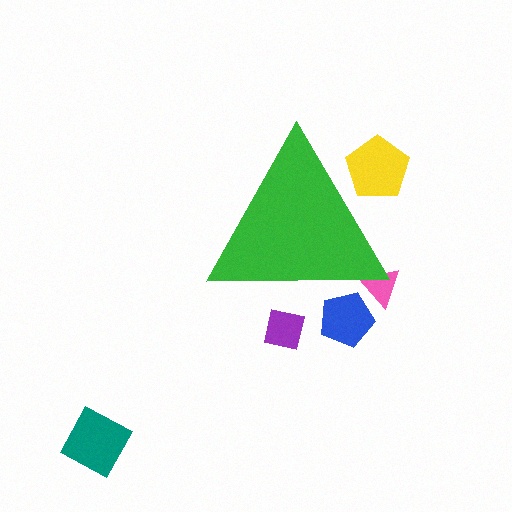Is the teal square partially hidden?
No, the teal square is fully visible.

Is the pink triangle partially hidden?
Yes, the pink triangle is partially hidden behind the green triangle.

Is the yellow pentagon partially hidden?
Yes, the yellow pentagon is partially hidden behind the green triangle.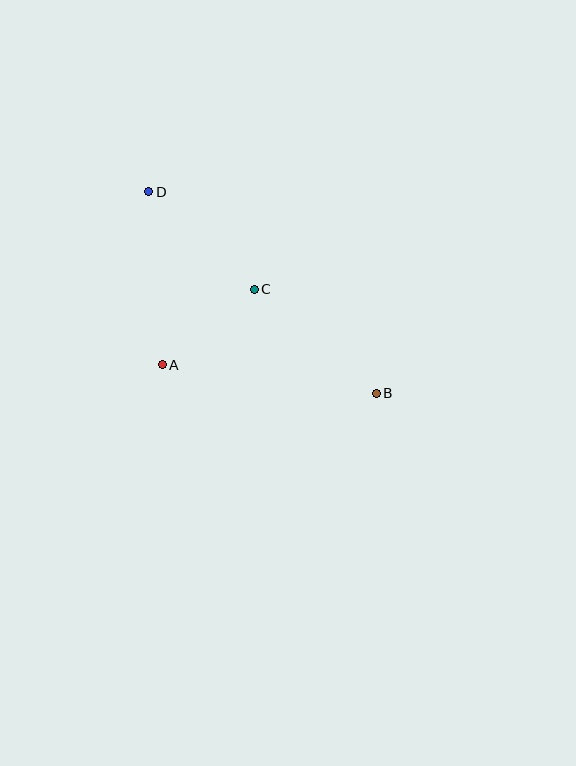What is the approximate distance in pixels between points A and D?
The distance between A and D is approximately 174 pixels.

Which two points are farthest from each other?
Points B and D are farthest from each other.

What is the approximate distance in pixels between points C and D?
The distance between C and D is approximately 144 pixels.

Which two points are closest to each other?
Points A and C are closest to each other.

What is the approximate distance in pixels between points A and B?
The distance between A and B is approximately 216 pixels.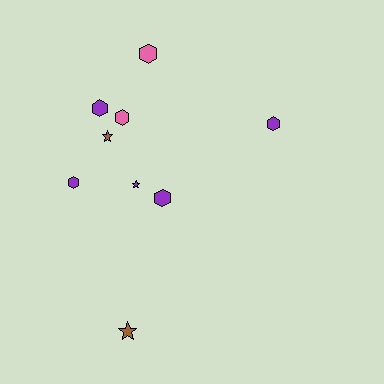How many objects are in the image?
There are 9 objects.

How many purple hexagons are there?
There are 4 purple hexagons.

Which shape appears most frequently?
Hexagon, with 6 objects.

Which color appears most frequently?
Purple, with 5 objects.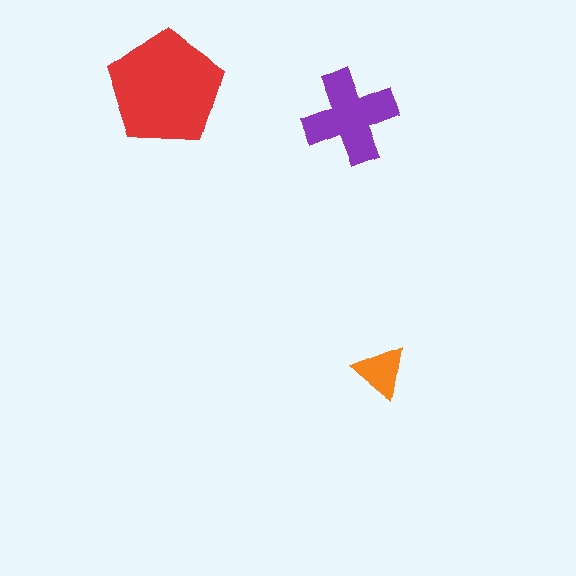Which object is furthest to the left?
The red pentagon is leftmost.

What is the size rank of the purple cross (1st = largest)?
2nd.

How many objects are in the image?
There are 3 objects in the image.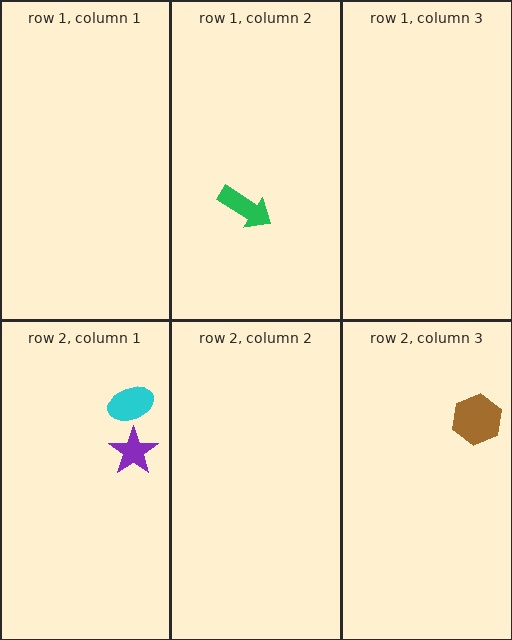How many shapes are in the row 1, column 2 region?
1.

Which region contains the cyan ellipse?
The row 2, column 1 region.